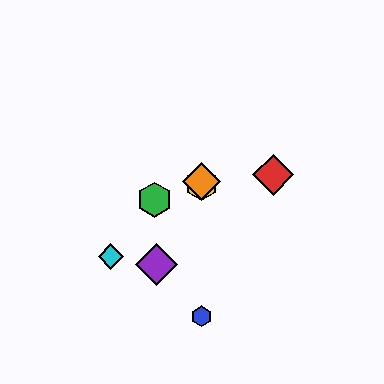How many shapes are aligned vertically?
3 shapes (the blue hexagon, the yellow hexagon, the orange diamond) are aligned vertically.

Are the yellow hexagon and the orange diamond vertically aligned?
Yes, both are at x≈201.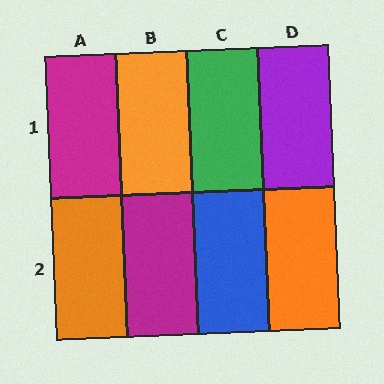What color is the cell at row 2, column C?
Blue.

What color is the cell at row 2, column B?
Magenta.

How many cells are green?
1 cell is green.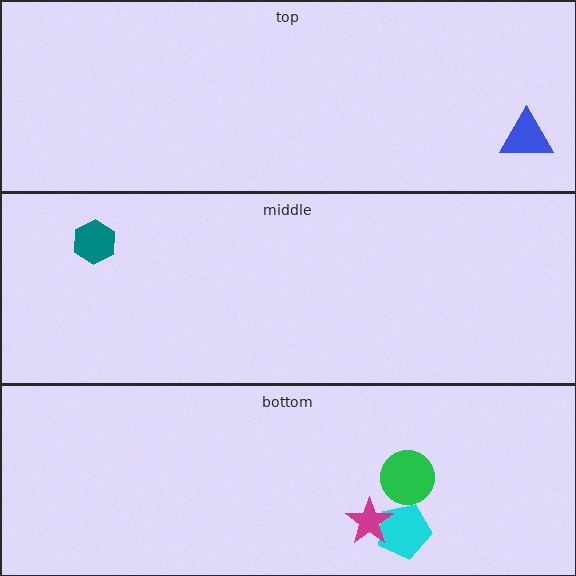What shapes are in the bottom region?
The green circle, the cyan pentagon, the magenta star.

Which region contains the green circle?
The bottom region.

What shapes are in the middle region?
The teal hexagon.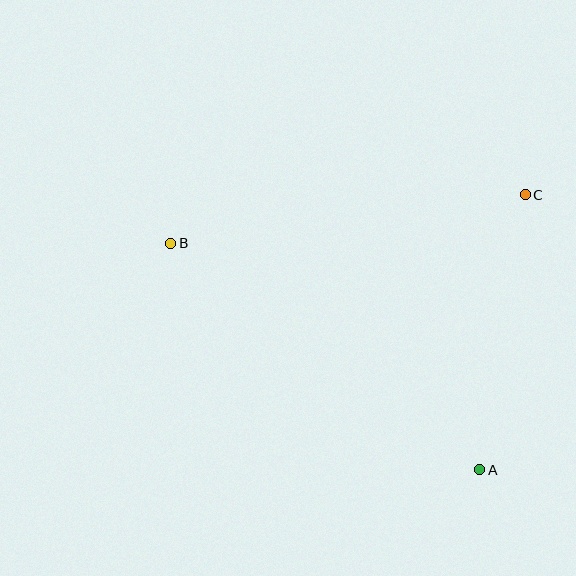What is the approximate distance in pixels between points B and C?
The distance between B and C is approximately 358 pixels.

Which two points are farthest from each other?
Points A and B are farthest from each other.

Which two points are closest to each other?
Points A and C are closest to each other.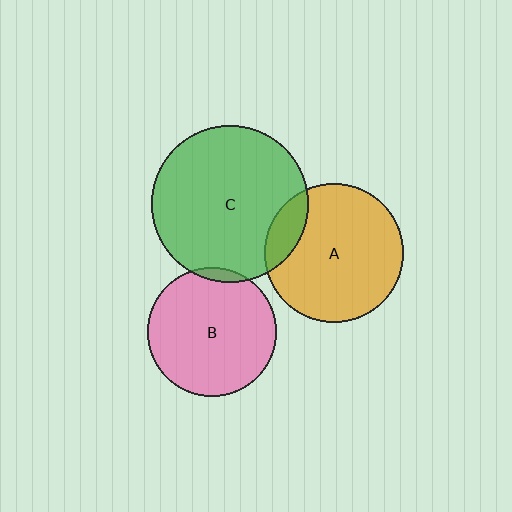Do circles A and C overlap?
Yes.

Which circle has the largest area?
Circle C (green).